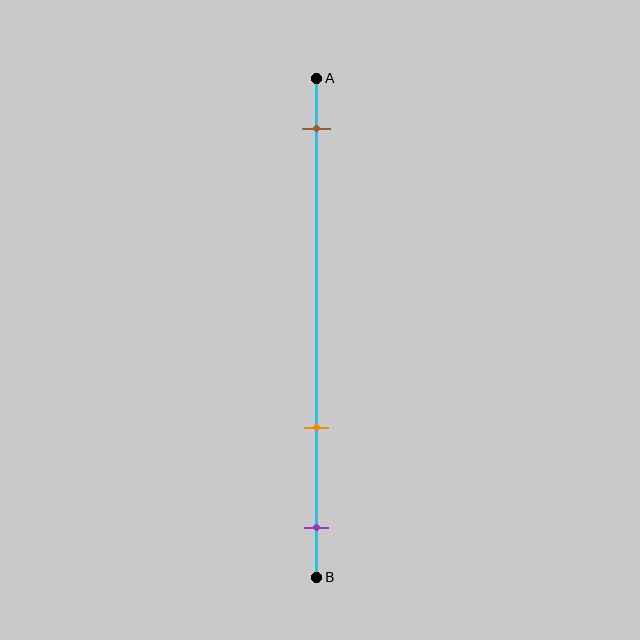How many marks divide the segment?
There are 3 marks dividing the segment.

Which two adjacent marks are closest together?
The orange and purple marks are the closest adjacent pair.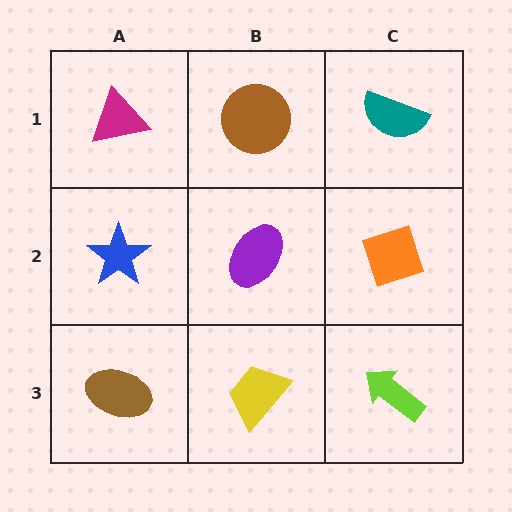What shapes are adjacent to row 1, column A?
A blue star (row 2, column A), a brown circle (row 1, column B).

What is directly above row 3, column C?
An orange diamond.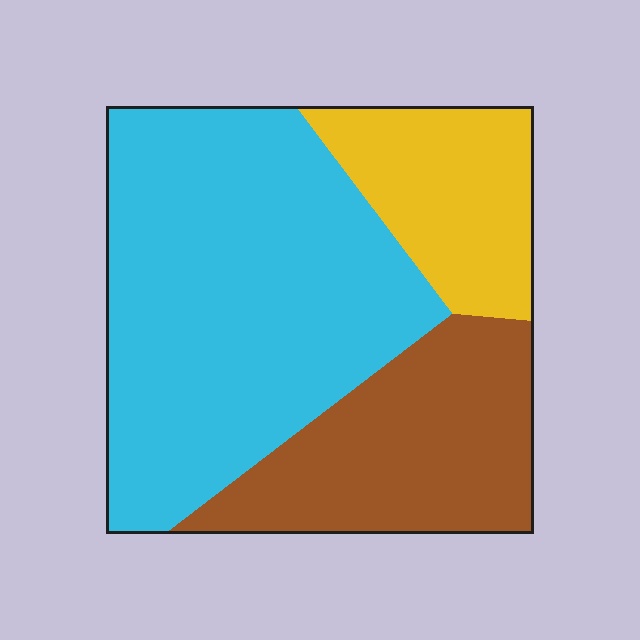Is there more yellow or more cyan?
Cyan.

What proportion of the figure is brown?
Brown covers about 25% of the figure.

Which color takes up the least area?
Yellow, at roughly 20%.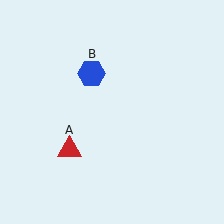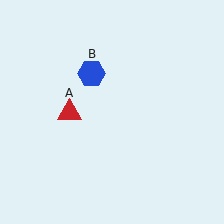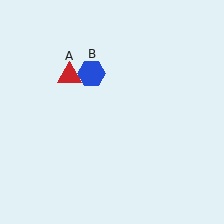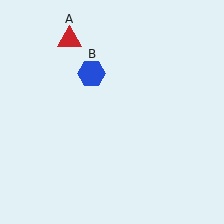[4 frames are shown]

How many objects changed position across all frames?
1 object changed position: red triangle (object A).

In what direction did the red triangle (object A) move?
The red triangle (object A) moved up.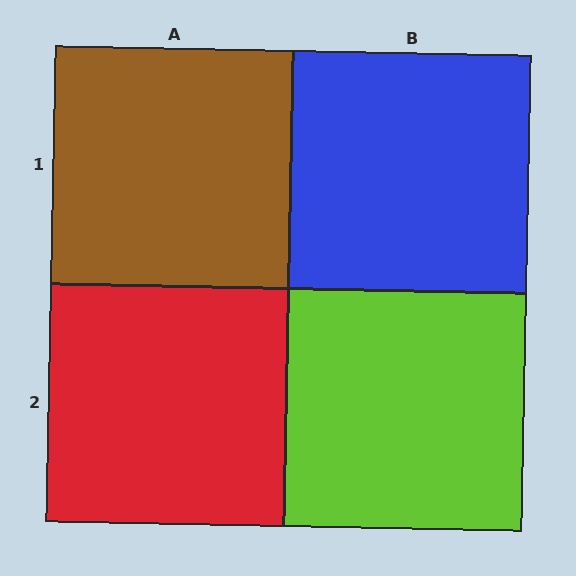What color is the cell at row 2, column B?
Lime.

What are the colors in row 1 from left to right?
Brown, blue.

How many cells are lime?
1 cell is lime.